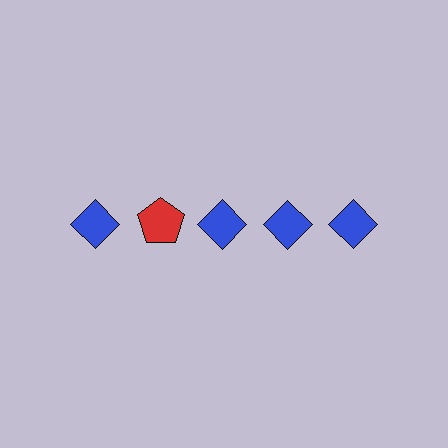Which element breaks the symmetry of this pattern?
The red pentagon in the top row, second from left column breaks the symmetry. All other shapes are blue diamonds.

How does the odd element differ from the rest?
It differs in both color (red instead of blue) and shape (pentagon instead of diamond).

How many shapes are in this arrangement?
There are 5 shapes arranged in a grid pattern.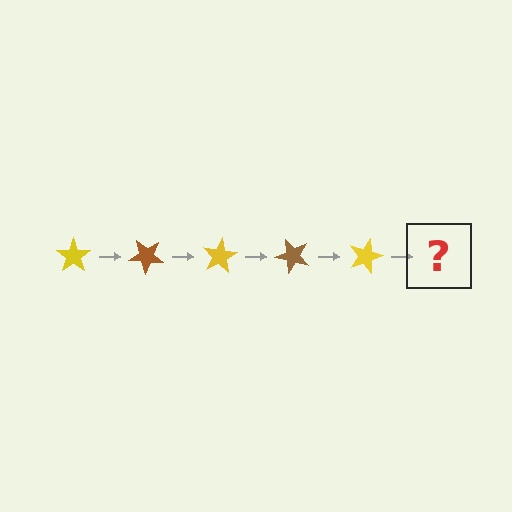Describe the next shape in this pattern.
It should be a brown star, rotated 200 degrees from the start.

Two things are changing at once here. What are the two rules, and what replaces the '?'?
The two rules are that it rotates 40 degrees each step and the color cycles through yellow and brown. The '?' should be a brown star, rotated 200 degrees from the start.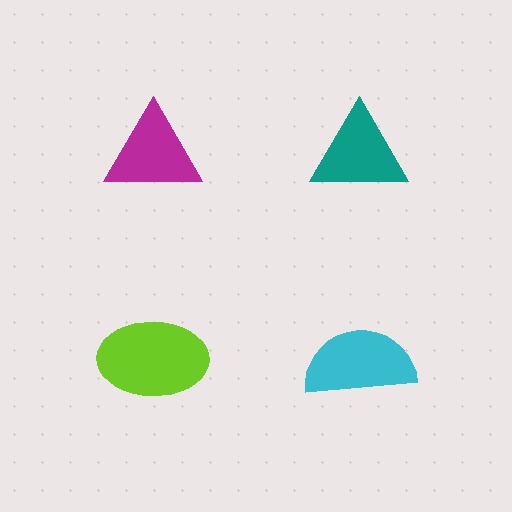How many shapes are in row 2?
2 shapes.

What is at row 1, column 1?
A magenta triangle.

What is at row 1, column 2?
A teal triangle.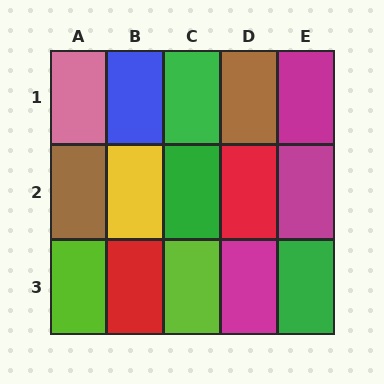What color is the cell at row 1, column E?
Magenta.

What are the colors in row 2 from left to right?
Brown, yellow, green, red, magenta.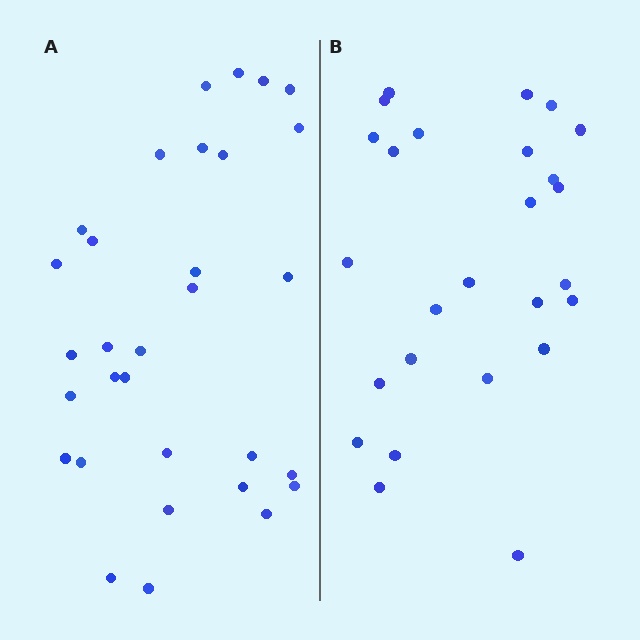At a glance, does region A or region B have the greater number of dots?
Region A (the left region) has more dots.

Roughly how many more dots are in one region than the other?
Region A has about 5 more dots than region B.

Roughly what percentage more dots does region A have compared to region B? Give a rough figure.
About 20% more.